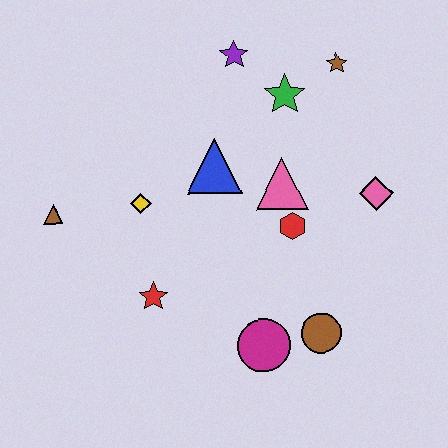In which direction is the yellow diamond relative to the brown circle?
The yellow diamond is to the left of the brown circle.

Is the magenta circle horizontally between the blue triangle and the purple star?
No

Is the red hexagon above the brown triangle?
No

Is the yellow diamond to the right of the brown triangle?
Yes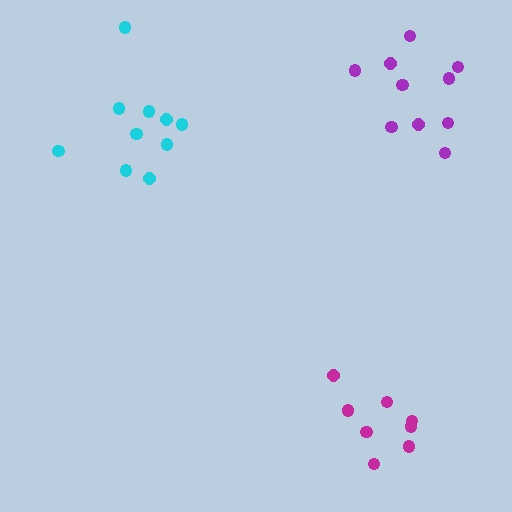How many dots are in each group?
Group 1: 8 dots, Group 2: 10 dots, Group 3: 10 dots (28 total).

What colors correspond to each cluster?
The clusters are colored: magenta, cyan, purple.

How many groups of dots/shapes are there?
There are 3 groups.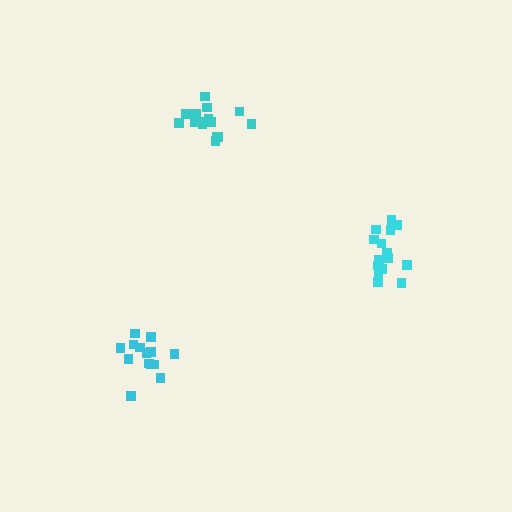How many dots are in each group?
Group 1: 15 dots, Group 2: 15 dots, Group 3: 14 dots (44 total).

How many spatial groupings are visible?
There are 3 spatial groupings.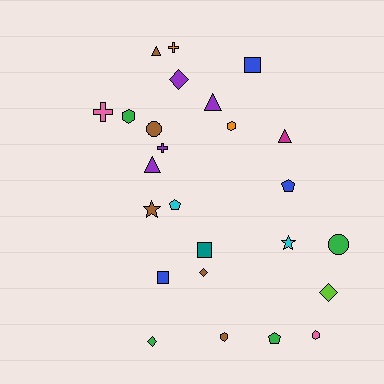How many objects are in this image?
There are 25 objects.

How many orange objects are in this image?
There are 2 orange objects.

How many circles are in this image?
There are 2 circles.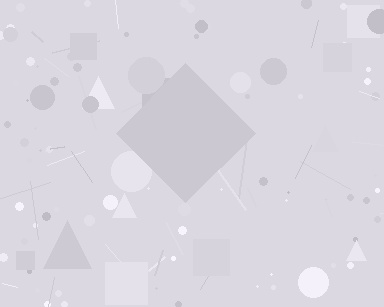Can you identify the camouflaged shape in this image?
The camouflaged shape is a diamond.